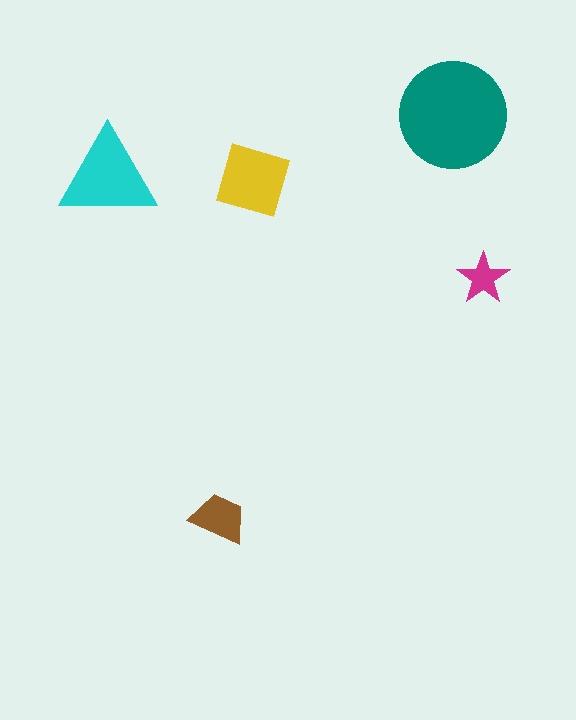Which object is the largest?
The teal circle.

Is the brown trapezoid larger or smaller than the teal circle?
Smaller.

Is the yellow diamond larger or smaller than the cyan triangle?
Smaller.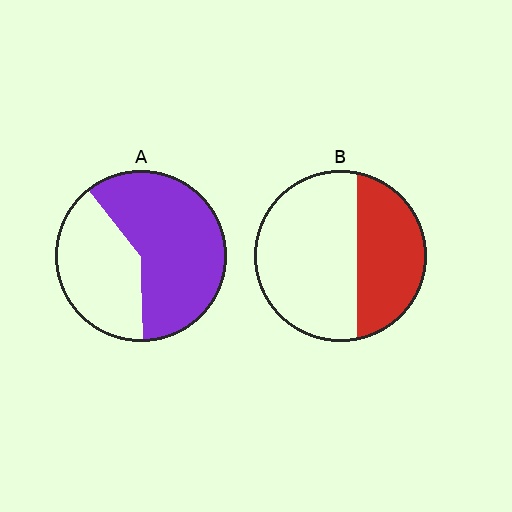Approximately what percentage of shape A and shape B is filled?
A is approximately 60% and B is approximately 40%.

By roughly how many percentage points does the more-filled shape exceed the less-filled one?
By roughly 25 percentage points (A over B).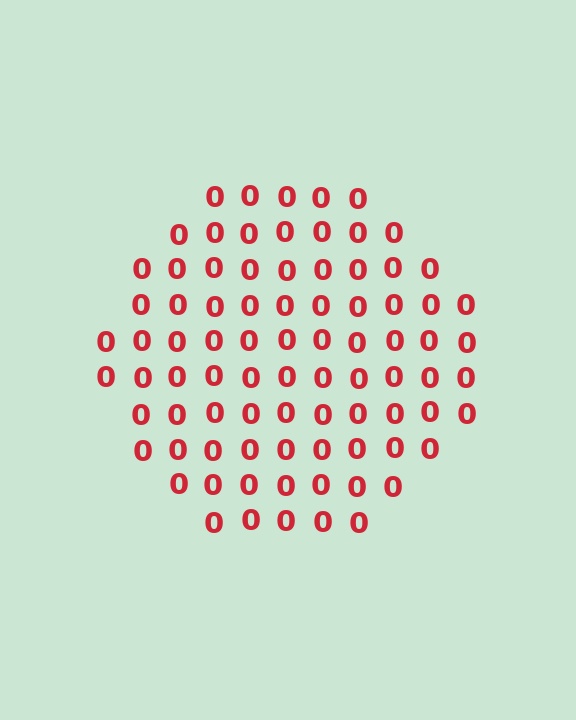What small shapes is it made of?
It is made of small digit 0's.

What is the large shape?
The large shape is a circle.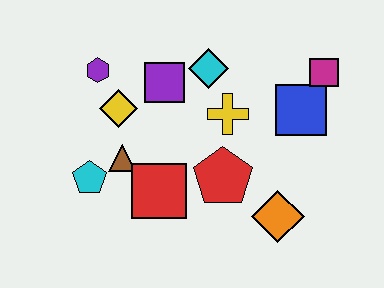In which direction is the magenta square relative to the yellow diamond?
The magenta square is to the right of the yellow diamond.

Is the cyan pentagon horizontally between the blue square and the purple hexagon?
No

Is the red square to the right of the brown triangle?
Yes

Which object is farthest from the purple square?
The orange diamond is farthest from the purple square.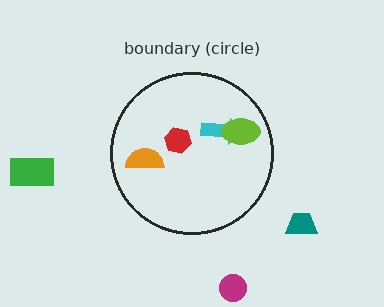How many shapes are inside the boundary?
4 inside, 3 outside.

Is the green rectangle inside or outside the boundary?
Outside.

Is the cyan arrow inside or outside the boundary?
Inside.